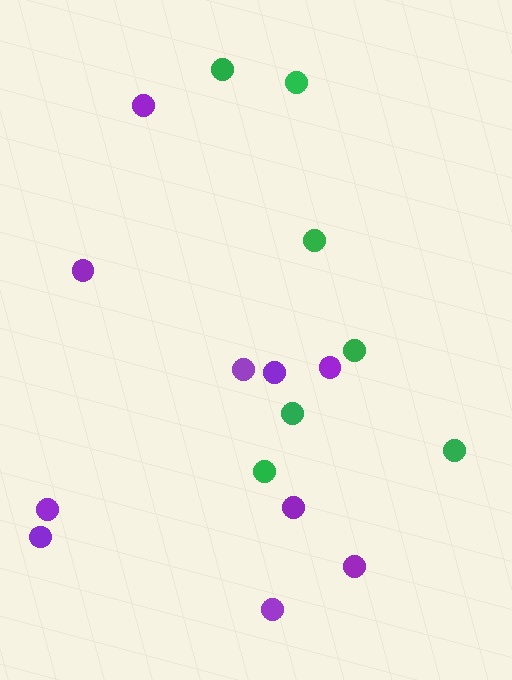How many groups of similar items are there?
There are 2 groups: one group of purple circles (10) and one group of green circles (7).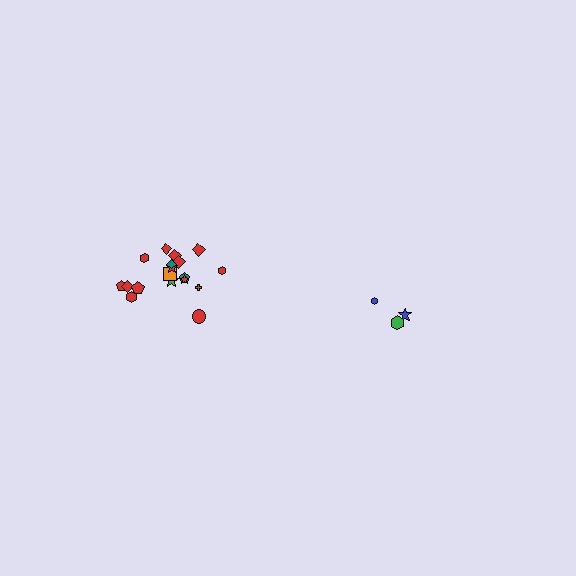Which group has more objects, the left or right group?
The left group.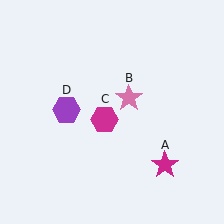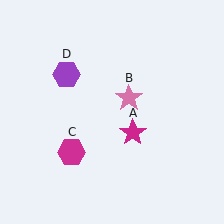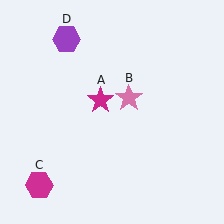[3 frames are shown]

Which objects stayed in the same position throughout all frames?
Pink star (object B) remained stationary.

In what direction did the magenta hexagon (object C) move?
The magenta hexagon (object C) moved down and to the left.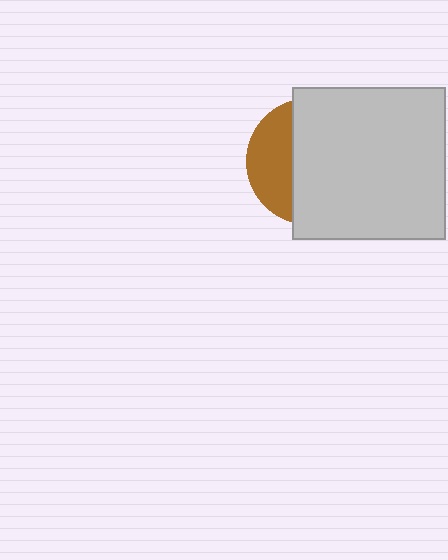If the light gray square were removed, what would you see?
You would see the complete brown circle.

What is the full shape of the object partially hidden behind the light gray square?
The partially hidden object is a brown circle.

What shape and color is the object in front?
The object in front is a light gray square.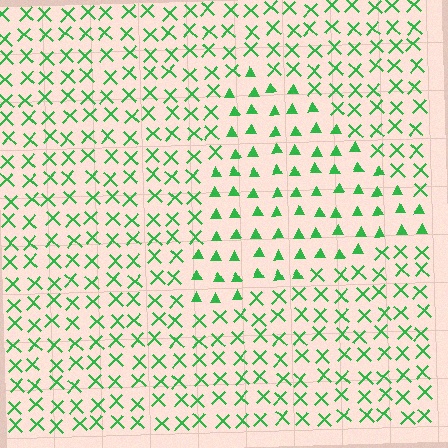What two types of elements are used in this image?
The image uses triangles inside the triangle region and X marks outside it.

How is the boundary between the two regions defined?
The boundary is defined by a change in element shape: triangles inside vs. X marks outside. All elements share the same color and spacing.